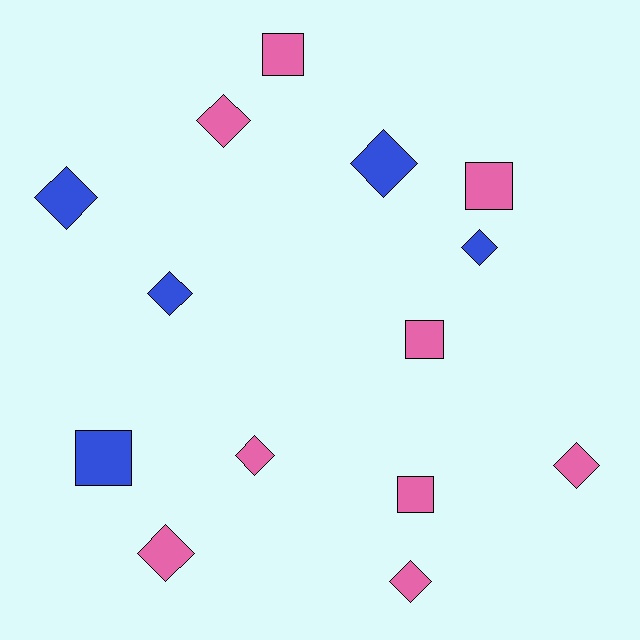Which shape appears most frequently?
Diamond, with 9 objects.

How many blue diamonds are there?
There are 4 blue diamonds.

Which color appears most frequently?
Pink, with 9 objects.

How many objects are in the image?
There are 14 objects.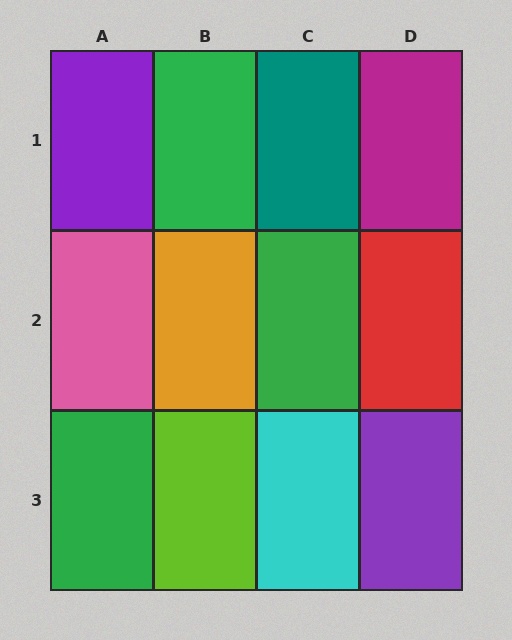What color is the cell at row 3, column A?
Green.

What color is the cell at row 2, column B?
Orange.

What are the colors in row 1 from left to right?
Purple, green, teal, magenta.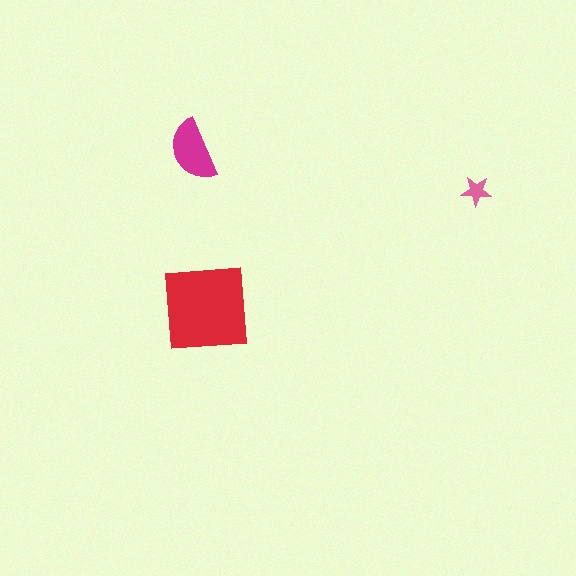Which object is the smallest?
The pink star.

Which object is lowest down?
The red square is bottommost.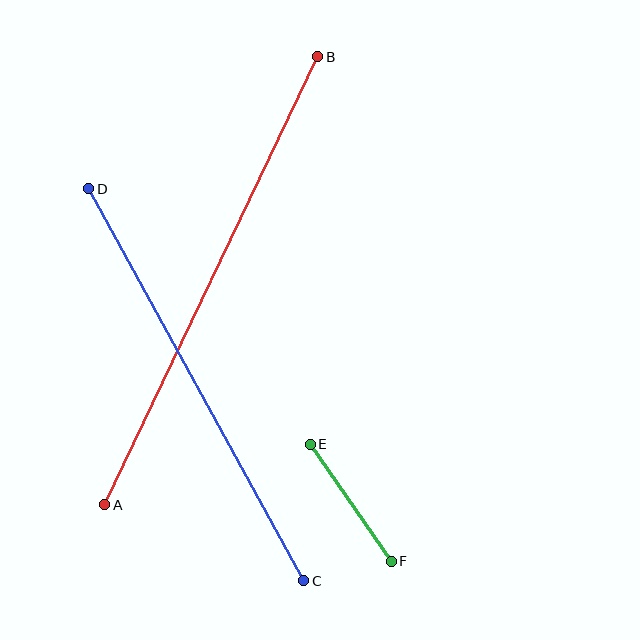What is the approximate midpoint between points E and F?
The midpoint is at approximately (351, 503) pixels.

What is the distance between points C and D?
The distance is approximately 447 pixels.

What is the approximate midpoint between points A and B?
The midpoint is at approximately (211, 281) pixels.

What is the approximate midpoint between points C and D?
The midpoint is at approximately (196, 385) pixels.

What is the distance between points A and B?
The distance is approximately 496 pixels.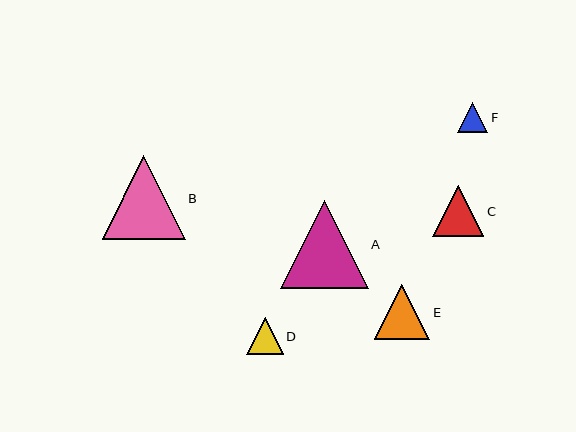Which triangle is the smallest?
Triangle F is the smallest with a size of approximately 30 pixels.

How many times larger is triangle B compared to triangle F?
Triangle B is approximately 2.8 times the size of triangle F.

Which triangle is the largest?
Triangle A is the largest with a size of approximately 88 pixels.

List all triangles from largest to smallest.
From largest to smallest: A, B, E, C, D, F.